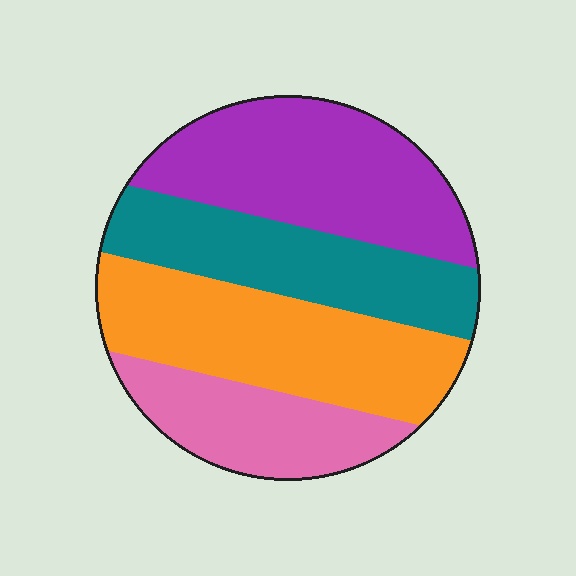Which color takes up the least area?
Pink, at roughly 20%.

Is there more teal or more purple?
Purple.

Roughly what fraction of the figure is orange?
Orange covers roughly 30% of the figure.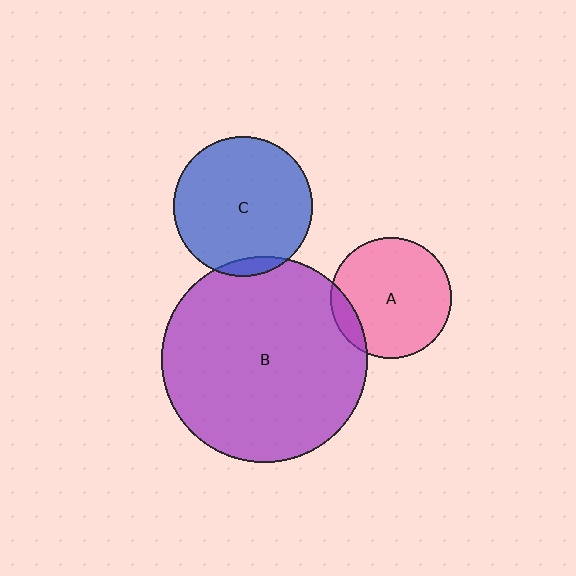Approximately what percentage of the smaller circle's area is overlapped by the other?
Approximately 10%.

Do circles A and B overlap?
Yes.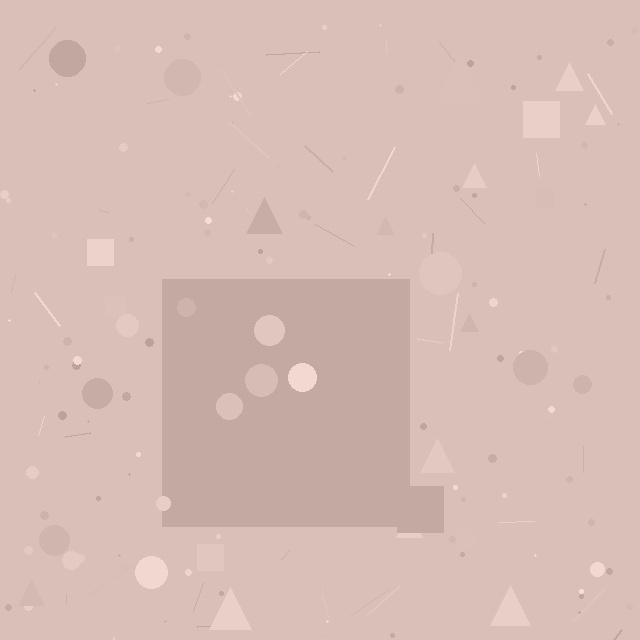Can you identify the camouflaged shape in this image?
The camouflaged shape is a square.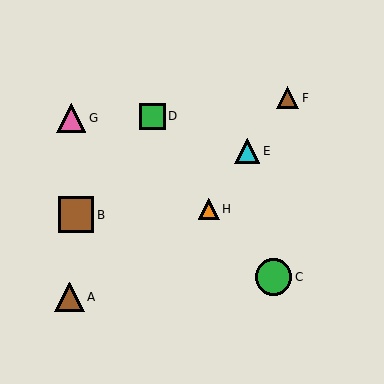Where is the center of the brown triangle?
The center of the brown triangle is at (70, 297).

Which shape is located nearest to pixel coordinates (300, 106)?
The brown triangle (labeled F) at (288, 98) is nearest to that location.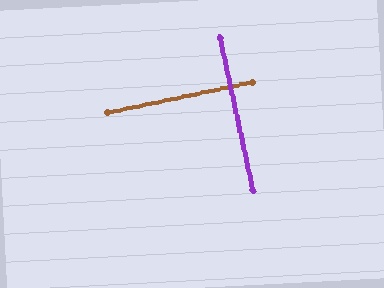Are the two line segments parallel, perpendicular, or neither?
Perpendicular — they meet at approximately 90°.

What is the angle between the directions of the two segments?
Approximately 90 degrees.